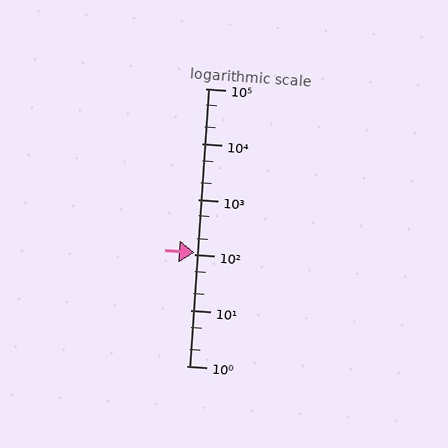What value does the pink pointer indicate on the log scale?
The pointer indicates approximately 110.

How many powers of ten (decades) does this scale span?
The scale spans 5 decades, from 1 to 100000.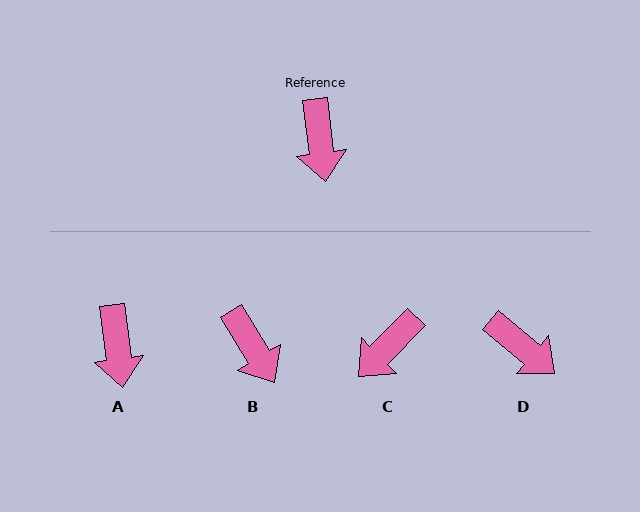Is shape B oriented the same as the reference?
No, it is off by about 24 degrees.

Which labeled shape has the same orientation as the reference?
A.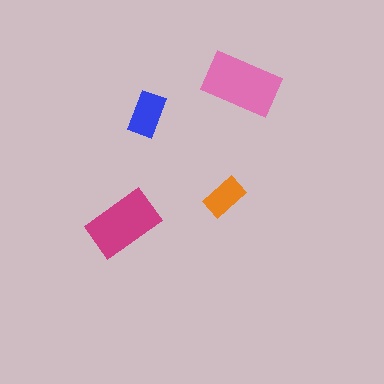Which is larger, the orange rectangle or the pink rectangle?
The pink one.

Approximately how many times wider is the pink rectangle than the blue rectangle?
About 1.5 times wider.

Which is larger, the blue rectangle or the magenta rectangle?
The magenta one.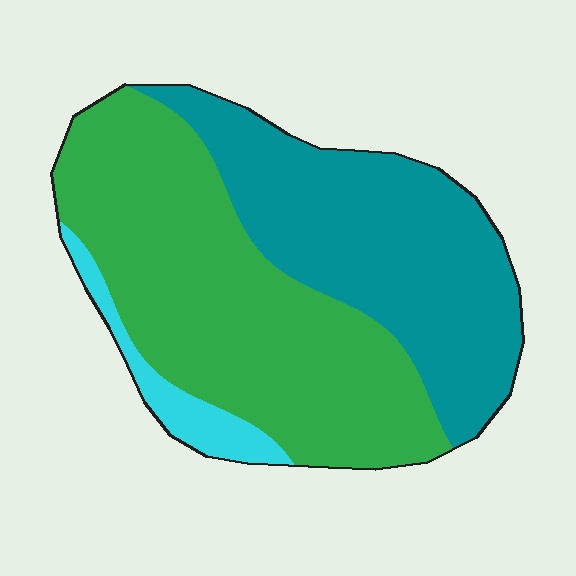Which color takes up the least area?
Cyan, at roughly 5%.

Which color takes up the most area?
Green, at roughly 50%.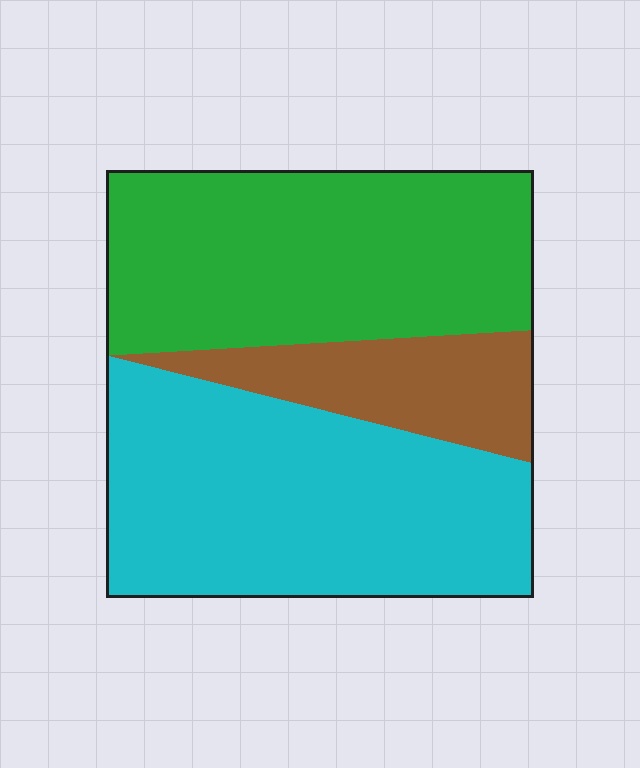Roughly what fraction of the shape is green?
Green covers around 40% of the shape.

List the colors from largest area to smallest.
From largest to smallest: cyan, green, brown.